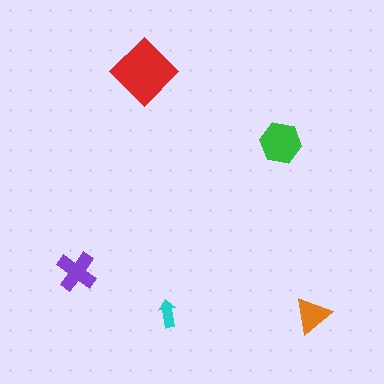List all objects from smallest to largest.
The cyan arrow, the orange triangle, the purple cross, the green hexagon, the red diamond.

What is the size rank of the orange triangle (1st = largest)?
4th.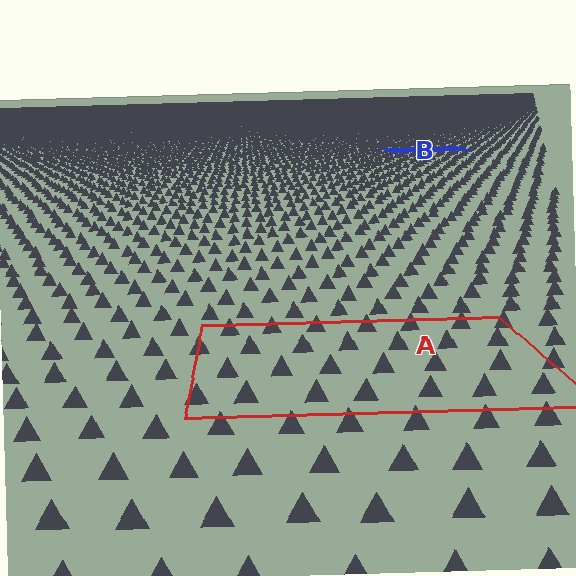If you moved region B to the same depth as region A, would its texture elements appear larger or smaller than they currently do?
They would appear larger. At a closer depth, the same texture elements are projected at a bigger on-screen size.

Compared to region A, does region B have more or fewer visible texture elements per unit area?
Region B has more texture elements per unit area — they are packed more densely because it is farther away.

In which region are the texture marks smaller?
The texture marks are smaller in region B, because it is farther away.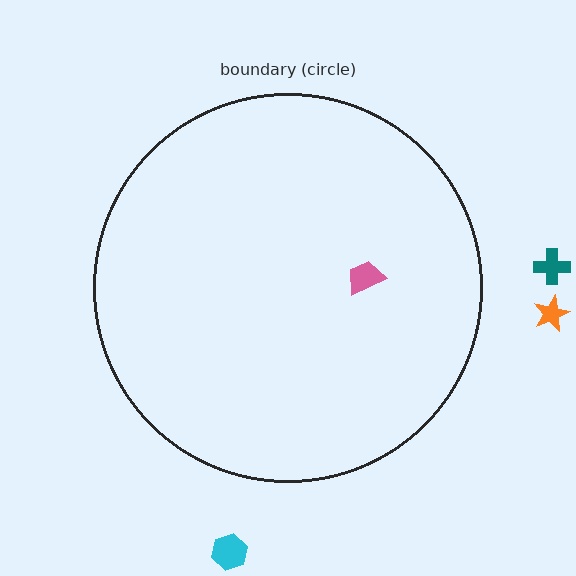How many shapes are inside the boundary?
1 inside, 3 outside.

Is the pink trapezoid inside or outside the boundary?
Inside.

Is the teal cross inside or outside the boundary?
Outside.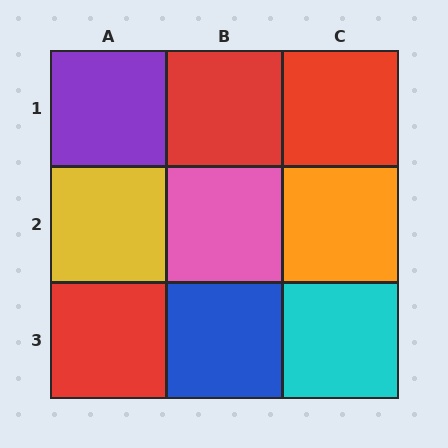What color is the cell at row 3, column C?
Cyan.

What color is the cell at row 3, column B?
Blue.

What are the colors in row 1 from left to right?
Purple, red, red.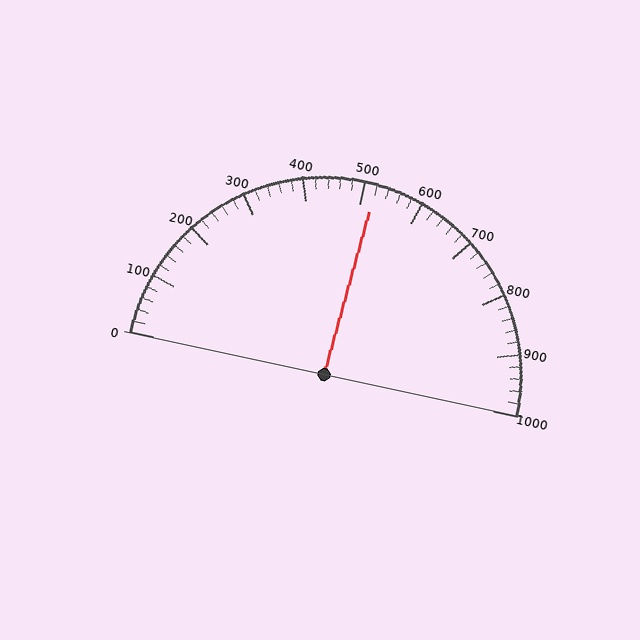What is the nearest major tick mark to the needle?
The nearest major tick mark is 500.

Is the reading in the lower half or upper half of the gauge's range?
The reading is in the upper half of the range (0 to 1000).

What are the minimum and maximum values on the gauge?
The gauge ranges from 0 to 1000.